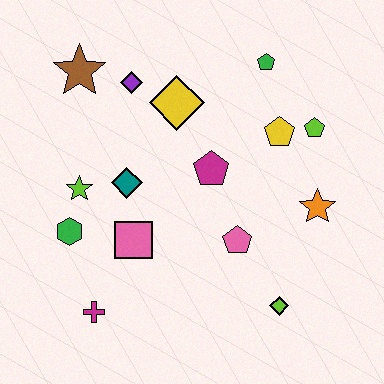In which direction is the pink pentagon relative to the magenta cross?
The pink pentagon is to the right of the magenta cross.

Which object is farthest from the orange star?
The brown star is farthest from the orange star.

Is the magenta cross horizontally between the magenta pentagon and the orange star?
No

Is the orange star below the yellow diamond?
Yes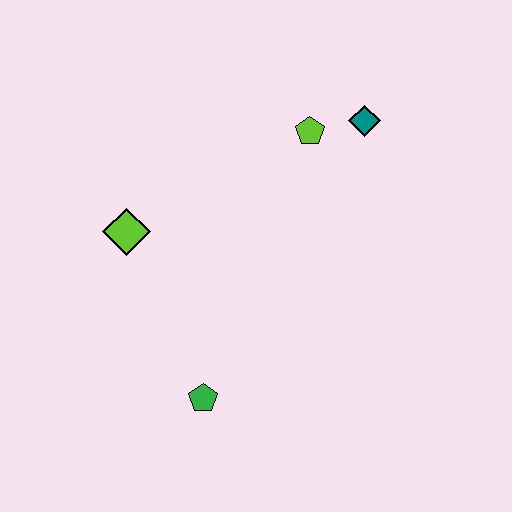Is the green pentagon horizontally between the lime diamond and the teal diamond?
Yes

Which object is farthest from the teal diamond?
The green pentagon is farthest from the teal diamond.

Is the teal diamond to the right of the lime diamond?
Yes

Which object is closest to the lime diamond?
The green pentagon is closest to the lime diamond.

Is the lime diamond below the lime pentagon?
Yes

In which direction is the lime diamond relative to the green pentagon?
The lime diamond is above the green pentagon.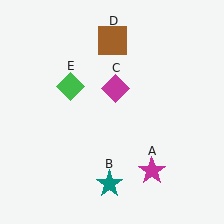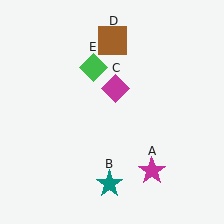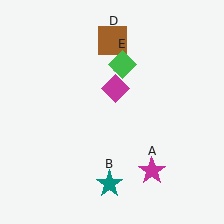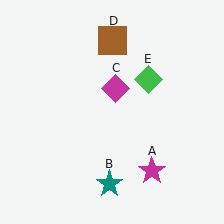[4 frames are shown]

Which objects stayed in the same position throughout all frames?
Magenta star (object A) and teal star (object B) and magenta diamond (object C) and brown square (object D) remained stationary.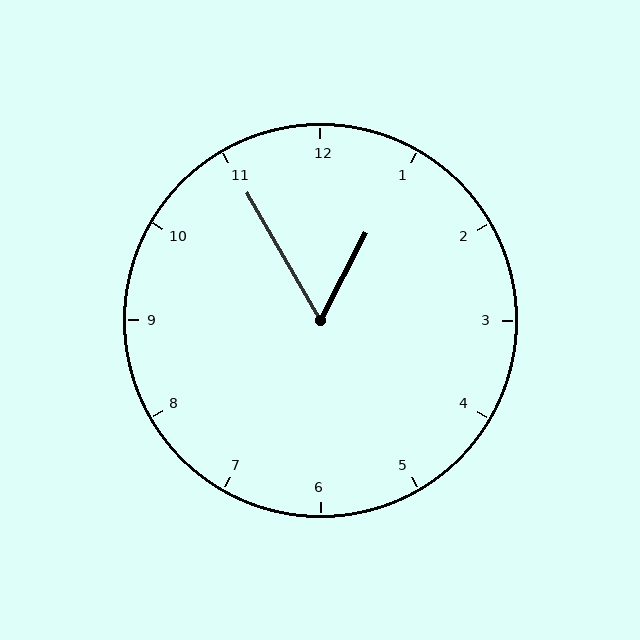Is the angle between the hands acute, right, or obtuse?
It is acute.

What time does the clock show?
12:55.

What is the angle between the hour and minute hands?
Approximately 58 degrees.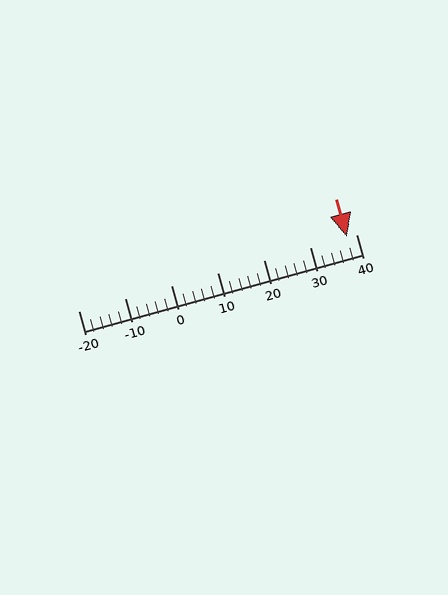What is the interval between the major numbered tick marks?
The major tick marks are spaced 10 units apart.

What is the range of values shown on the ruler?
The ruler shows values from -20 to 40.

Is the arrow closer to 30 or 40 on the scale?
The arrow is closer to 40.